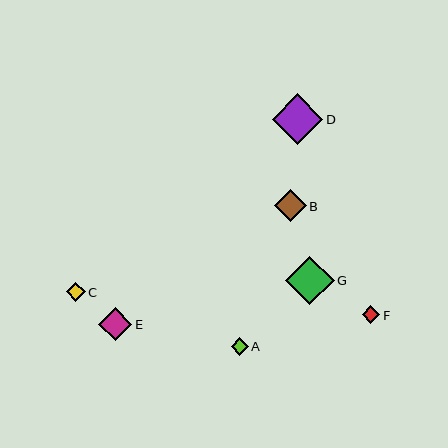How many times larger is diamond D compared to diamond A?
Diamond D is approximately 3.0 times the size of diamond A.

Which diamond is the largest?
Diamond D is the largest with a size of approximately 50 pixels.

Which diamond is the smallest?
Diamond A is the smallest with a size of approximately 17 pixels.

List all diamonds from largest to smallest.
From largest to smallest: D, G, E, B, C, F, A.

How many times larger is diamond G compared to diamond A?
Diamond G is approximately 2.9 times the size of diamond A.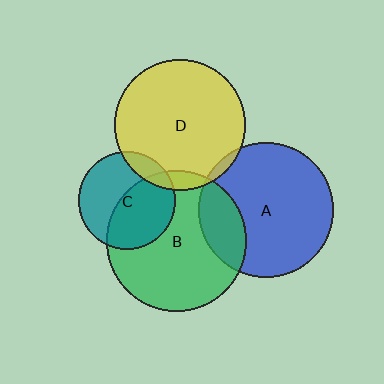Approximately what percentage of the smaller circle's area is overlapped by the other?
Approximately 5%.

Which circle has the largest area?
Circle B (green).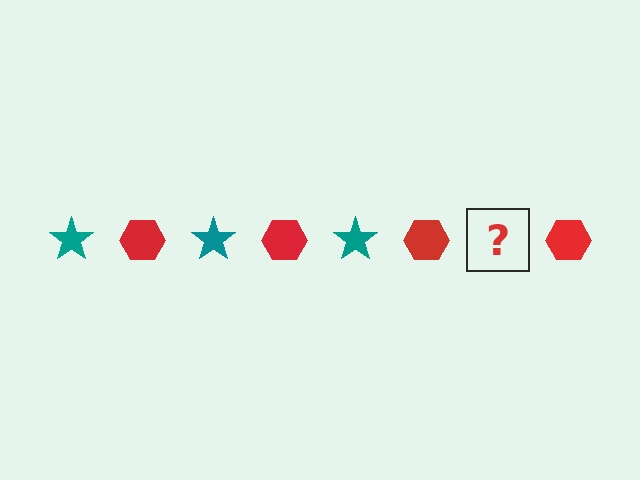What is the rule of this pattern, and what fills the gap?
The rule is that the pattern alternates between teal star and red hexagon. The gap should be filled with a teal star.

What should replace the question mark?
The question mark should be replaced with a teal star.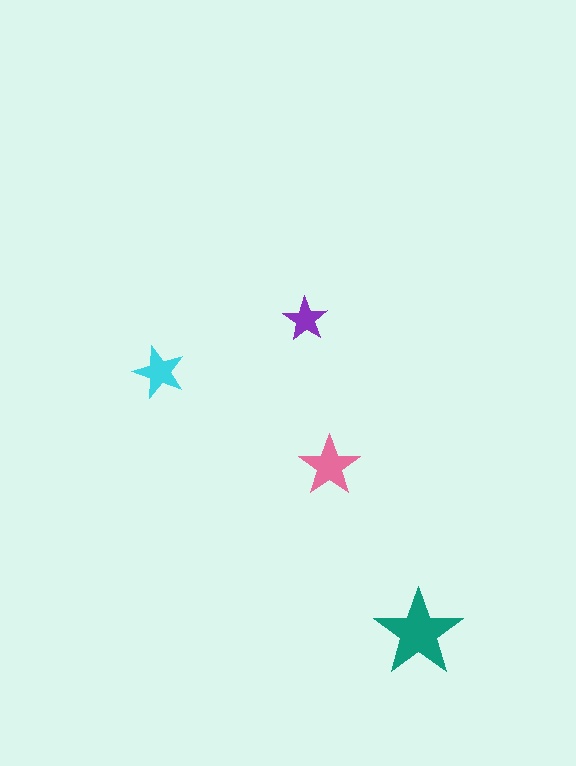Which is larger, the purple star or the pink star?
The pink one.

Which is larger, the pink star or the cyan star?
The pink one.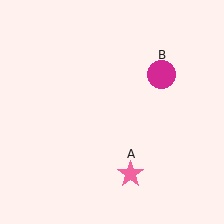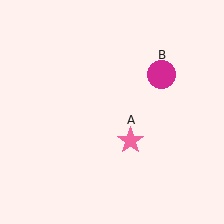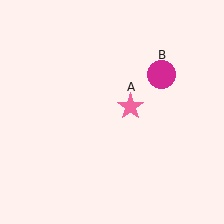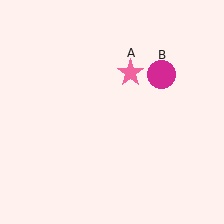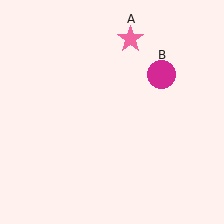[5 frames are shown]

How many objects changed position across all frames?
1 object changed position: pink star (object A).